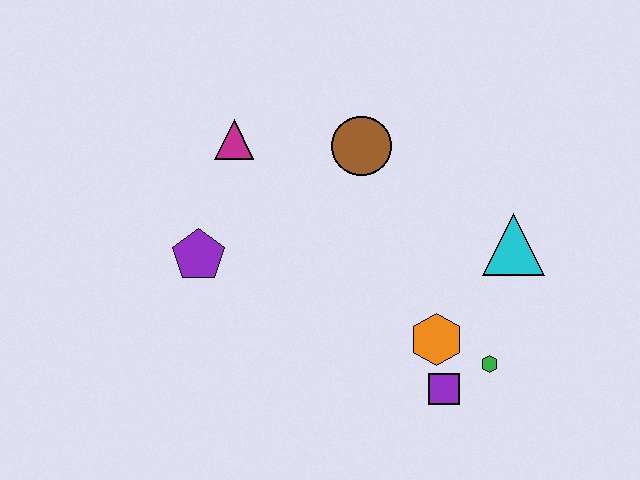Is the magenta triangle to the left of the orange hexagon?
Yes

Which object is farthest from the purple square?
The magenta triangle is farthest from the purple square.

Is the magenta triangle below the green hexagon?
No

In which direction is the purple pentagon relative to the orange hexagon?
The purple pentagon is to the left of the orange hexagon.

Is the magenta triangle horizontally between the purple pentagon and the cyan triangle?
Yes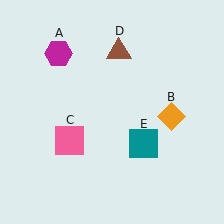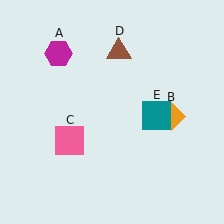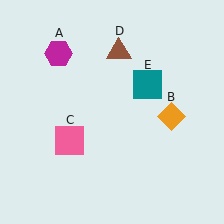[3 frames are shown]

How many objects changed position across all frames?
1 object changed position: teal square (object E).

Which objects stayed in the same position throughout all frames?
Magenta hexagon (object A) and orange diamond (object B) and pink square (object C) and brown triangle (object D) remained stationary.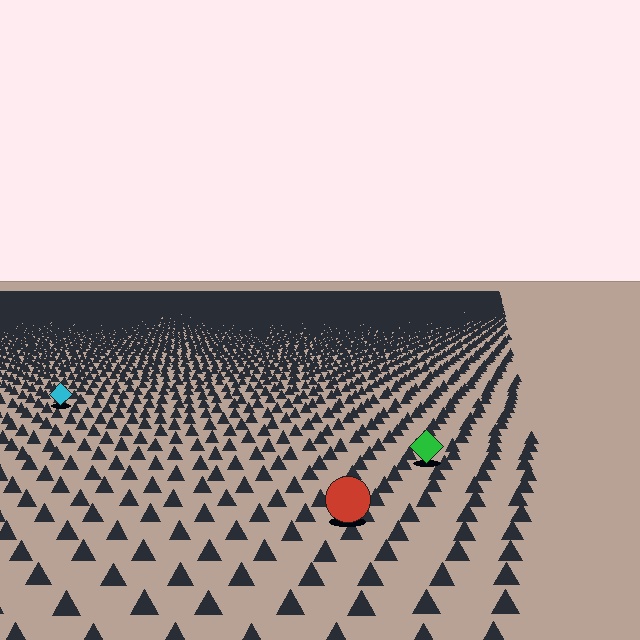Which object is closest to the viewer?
The red circle is closest. The texture marks near it are larger and more spread out.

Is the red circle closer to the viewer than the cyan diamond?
Yes. The red circle is closer — you can tell from the texture gradient: the ground texture is coarser near it.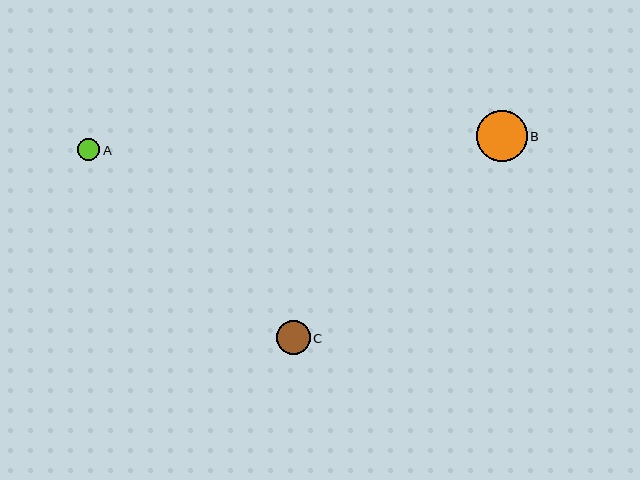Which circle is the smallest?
Circle A is the smallest with a size of approximately 22 pixels.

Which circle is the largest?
Circle B is the largest with a size of approximately 51 pixels.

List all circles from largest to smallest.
From largest to smallest: B, C, A.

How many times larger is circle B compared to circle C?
Circle B is approximately 1.5 times the size of circle C.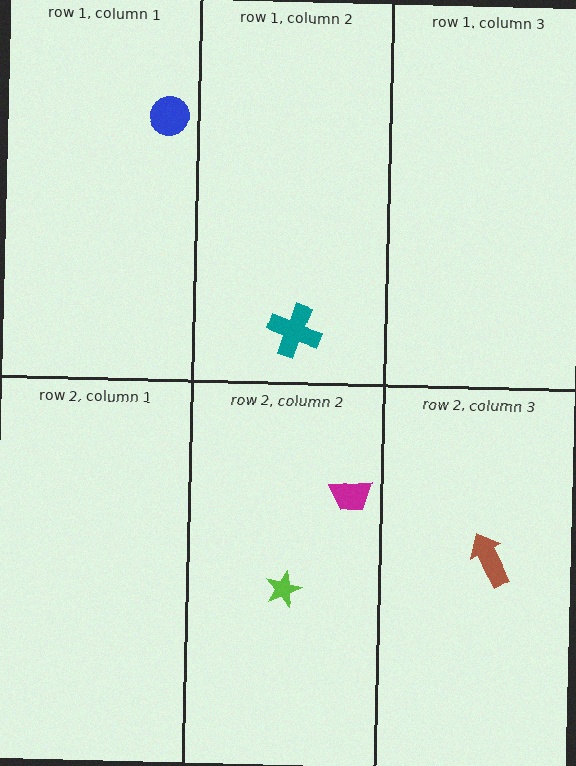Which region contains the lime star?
The row 2, column 2 region.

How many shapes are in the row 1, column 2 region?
1.